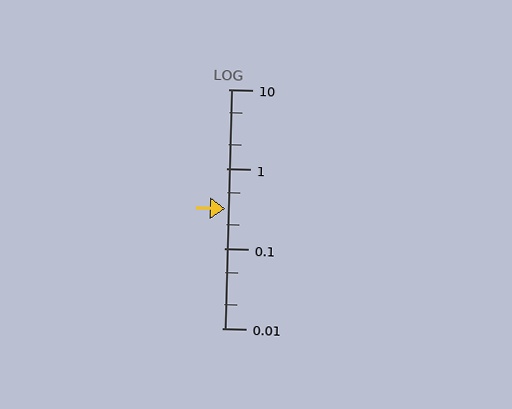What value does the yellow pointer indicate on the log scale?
The pointer indicates approximately 0.32.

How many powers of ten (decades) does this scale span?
The scale spans 3 decades, from 0.01 to 10.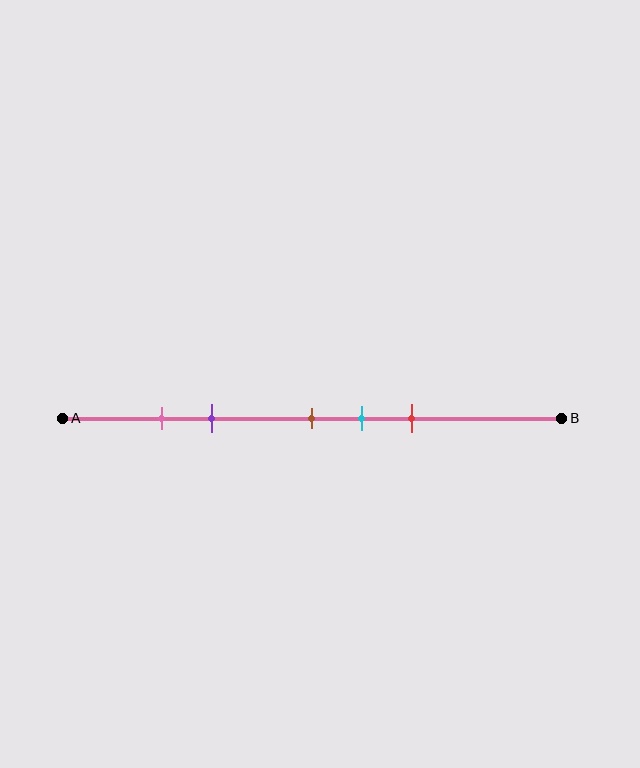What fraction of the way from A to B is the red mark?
The red mark is approximately 70% (0.7) of the way from A to B.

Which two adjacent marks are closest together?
The pink and purple marks are the closest adjacent pair.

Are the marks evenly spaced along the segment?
No, the marks are not evenly spaced.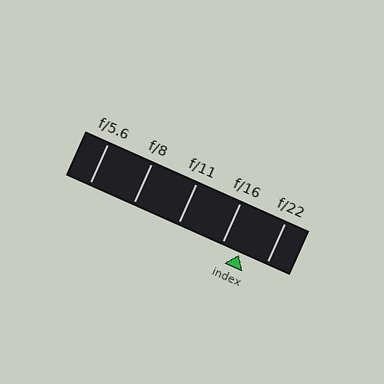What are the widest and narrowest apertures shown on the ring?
The widest aperture shown is f/5.6 and the narrowest is f/22.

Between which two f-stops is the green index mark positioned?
The index mark is between f/16 and f/22.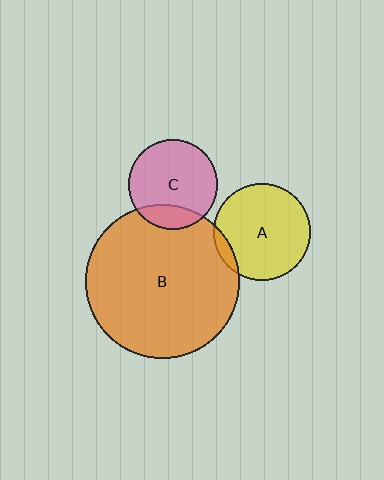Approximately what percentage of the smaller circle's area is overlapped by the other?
Approximately 20%.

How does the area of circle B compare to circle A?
Approximately 2.5 times.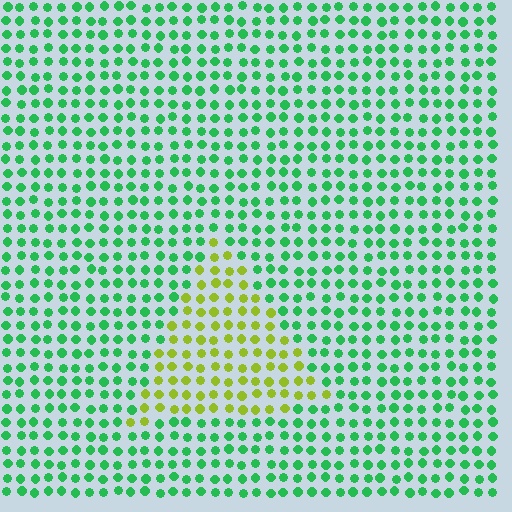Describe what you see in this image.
The image is filled with small green elements in a uniform arrangement. A triangle-shaped region is visible where the elements are tinted to a slightly different hue, forming a subtle color boundary.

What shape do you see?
I see a triangle.